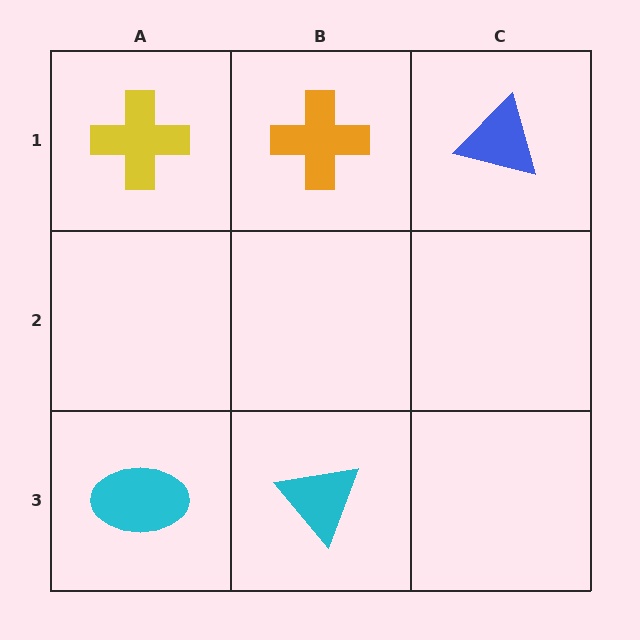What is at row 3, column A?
A cyan ellipse.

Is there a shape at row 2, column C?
No, that cell is empty.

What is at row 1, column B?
An orange cross.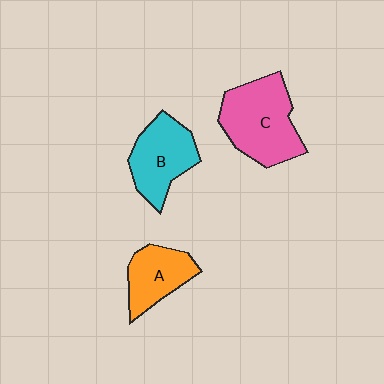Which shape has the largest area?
Shape C (pink).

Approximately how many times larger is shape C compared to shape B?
Approximately 1.3 times.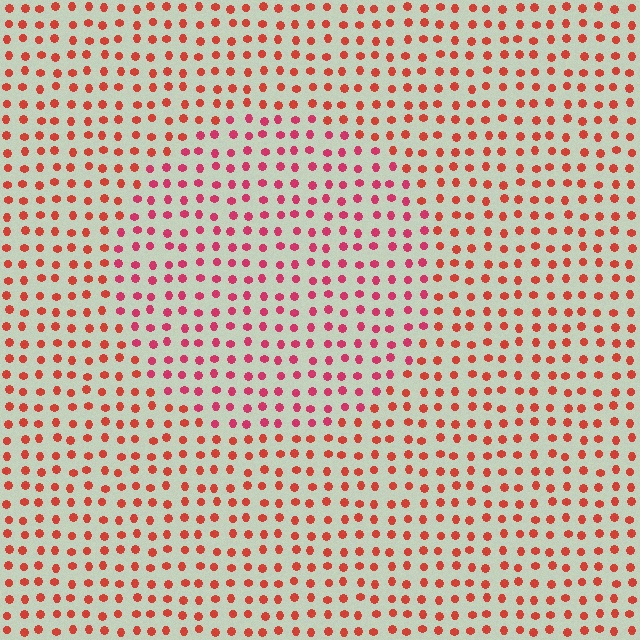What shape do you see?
I see a circle.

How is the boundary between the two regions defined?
The boundary is defined purely by a slight shift in hue (about 25 degrees). Spacing, size, and orientation are identical on both sides.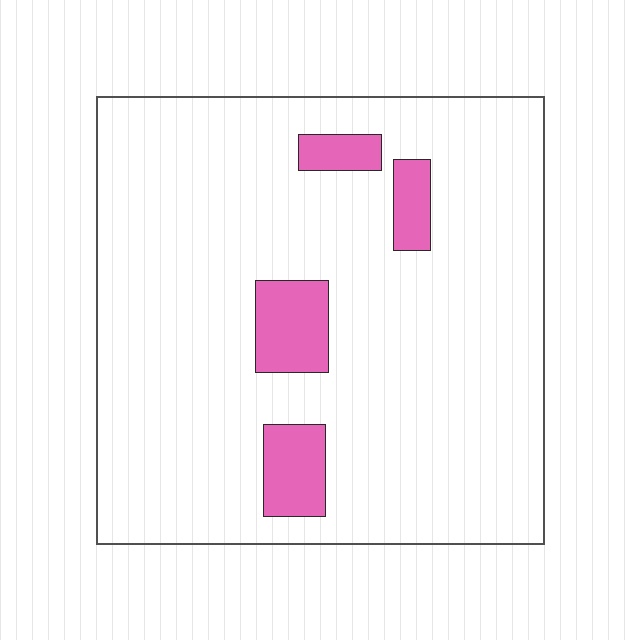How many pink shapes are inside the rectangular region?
4.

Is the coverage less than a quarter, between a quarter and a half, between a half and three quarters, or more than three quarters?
Less than a quarter.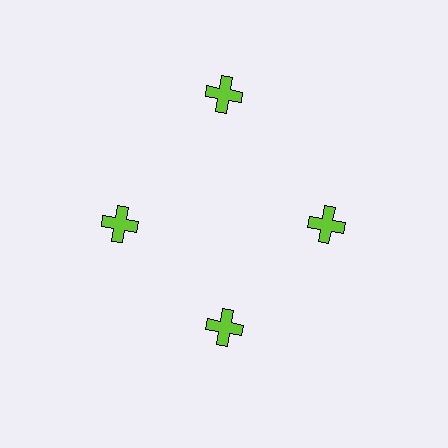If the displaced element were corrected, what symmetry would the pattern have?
It would have 4-fold rotational symmetry — the pattern would map onto itself every 90 degrees.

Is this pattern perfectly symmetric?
No. The 4 lime crosses are arranged in a ring, but one element near the 12 o'clock position is pushed outward from the center, breaking the 4-fold rotational symmetry.